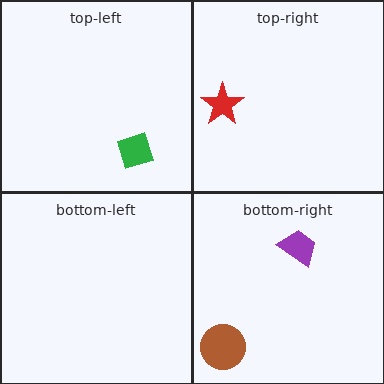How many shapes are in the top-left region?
1.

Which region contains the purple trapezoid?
The bottom-right region.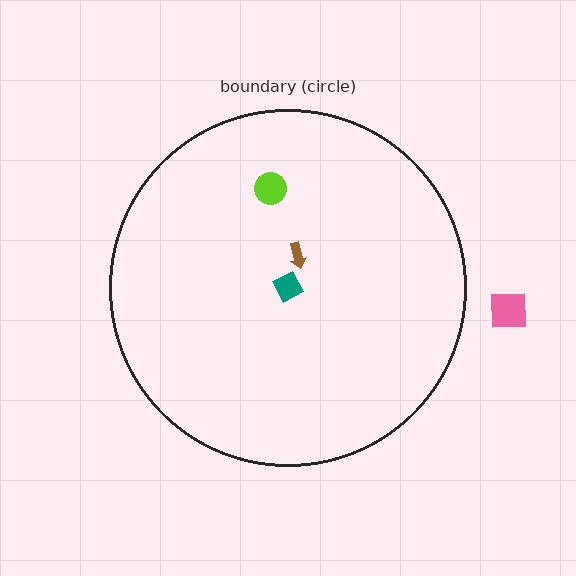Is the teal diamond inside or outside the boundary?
Inside.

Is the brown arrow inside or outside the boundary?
Inside.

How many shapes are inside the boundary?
3 inside, 1 outside.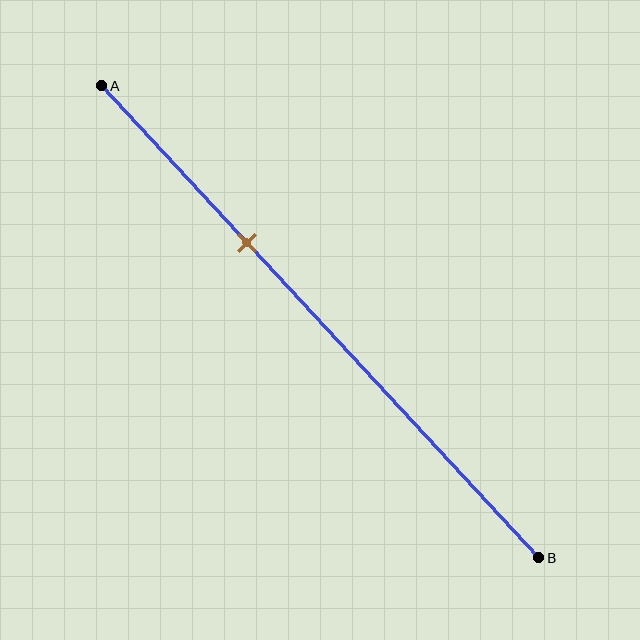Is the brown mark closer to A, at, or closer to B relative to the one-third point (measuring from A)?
The brown mark is approximately at the one-third point of segment AB.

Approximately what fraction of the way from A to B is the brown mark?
The brown mark is approximately 35% of the way from A to B.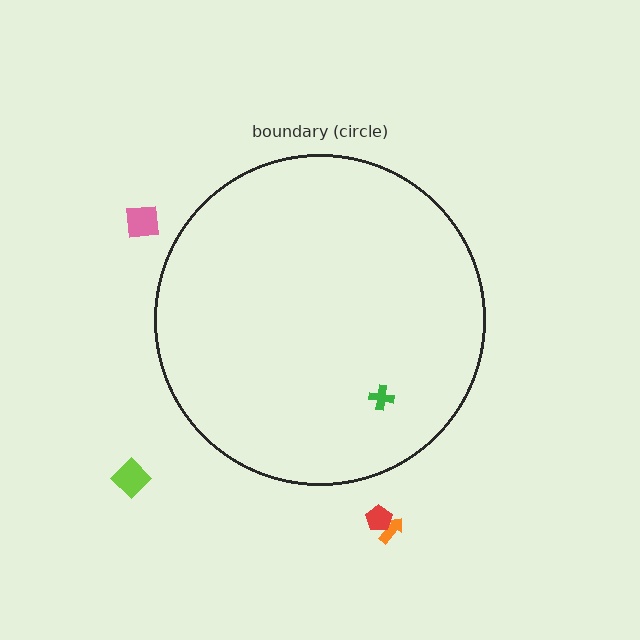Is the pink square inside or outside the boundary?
Outside.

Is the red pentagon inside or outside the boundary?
Outside.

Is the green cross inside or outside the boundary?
Inside.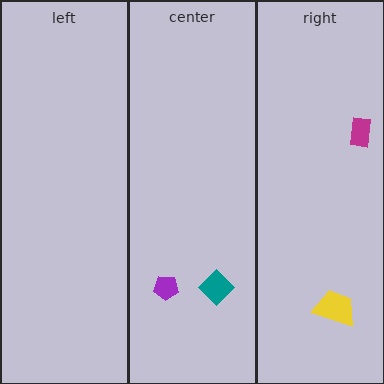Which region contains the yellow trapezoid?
The right region.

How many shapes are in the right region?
2.